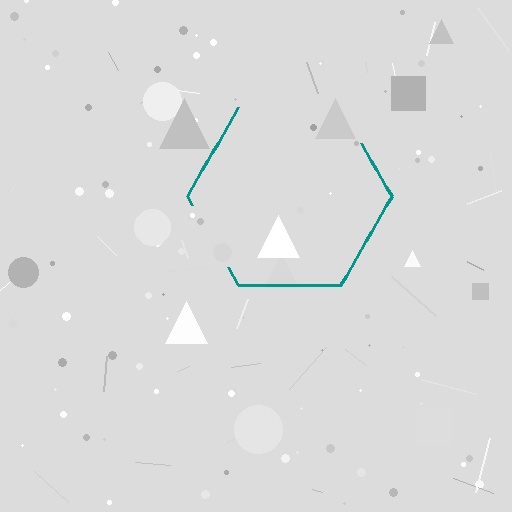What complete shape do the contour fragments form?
The contour fragments form a hexagon.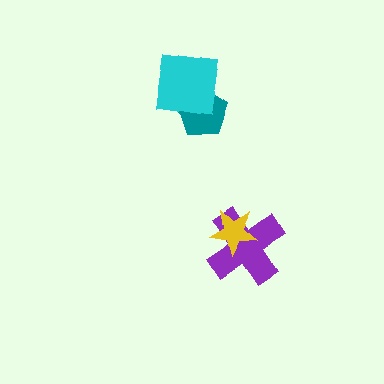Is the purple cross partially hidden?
Yes, it is partially covered by another shape.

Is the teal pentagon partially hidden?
Yes, it is partially covered by another shape.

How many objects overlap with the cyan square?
1 object overlaps with the cyan square.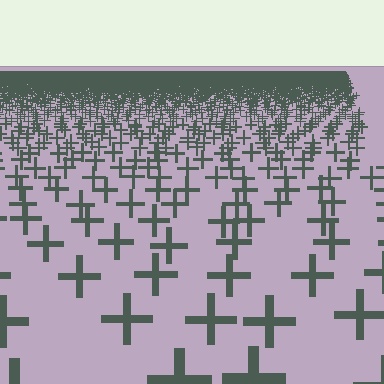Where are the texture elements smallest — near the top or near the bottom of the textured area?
Near the top.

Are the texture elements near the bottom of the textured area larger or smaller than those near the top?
Larger. Near the bottom, elements are closer to the viewer and appear at a bigger on-screen size.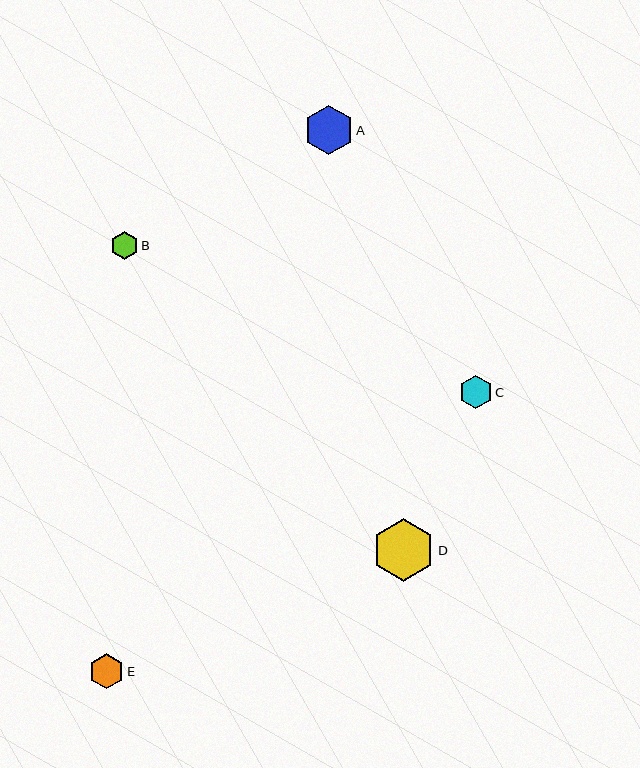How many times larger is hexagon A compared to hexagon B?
Hexagon A is approximately 1.8 times the size of hexagon B.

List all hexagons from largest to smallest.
From largest to smallest: D, A, E, C, B.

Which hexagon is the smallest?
Hexagon B is the smallest with a size of approximately 28 pixels.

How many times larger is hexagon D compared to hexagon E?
Hexagon D is approximately 1.8 times the size of hexagon E.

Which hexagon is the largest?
Hexagon D is the largest with a size of approximately 63 pixels.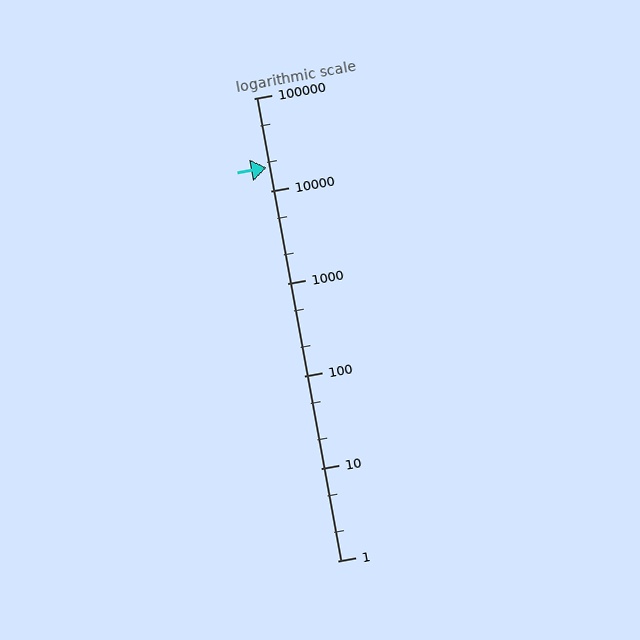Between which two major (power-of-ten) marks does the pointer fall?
The pointer is between 10000 and 100000.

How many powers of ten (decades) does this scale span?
The scale spans 5 decades, from 1 to 100000.